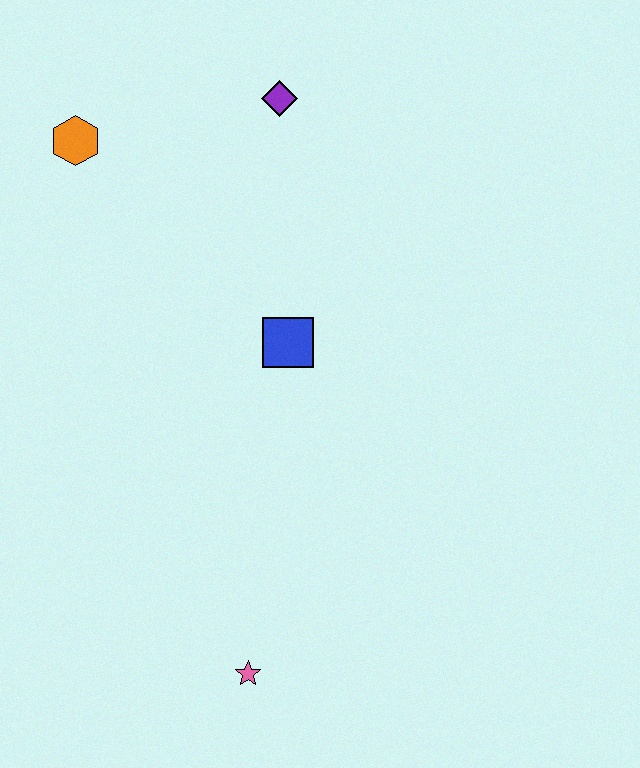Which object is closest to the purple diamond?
The orange hexagon is closest to the purple diamond.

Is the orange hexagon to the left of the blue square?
Yes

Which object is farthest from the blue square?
The pink star is farthest from the blue square.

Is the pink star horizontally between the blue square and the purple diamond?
No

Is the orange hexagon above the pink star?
Yes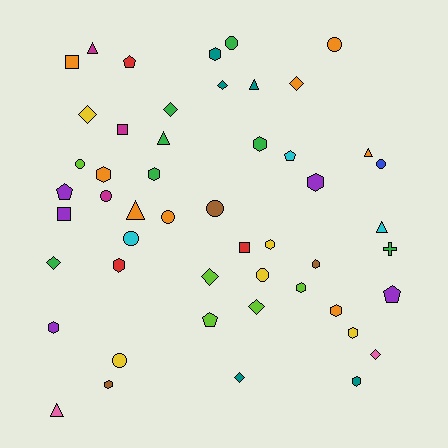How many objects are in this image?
There are 50 objects.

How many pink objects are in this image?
There are 2 pink objects.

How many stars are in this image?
There are no stars.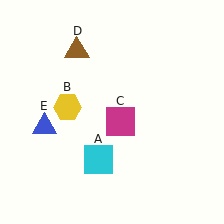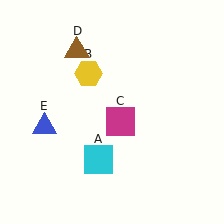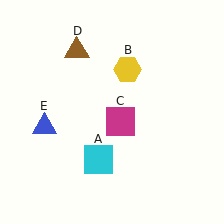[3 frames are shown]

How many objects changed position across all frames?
1 object changed position: yellow hexagon (object B).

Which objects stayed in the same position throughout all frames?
Cyan square (object A) and magenta square (object C) and brown triangle (object D) and blue triangle (object E) remained stationary.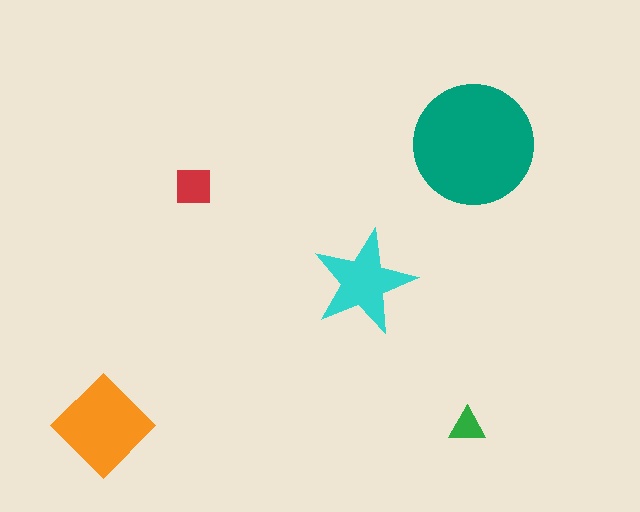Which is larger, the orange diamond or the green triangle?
The orange diamond.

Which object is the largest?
The teal circle.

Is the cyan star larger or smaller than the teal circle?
Smaller.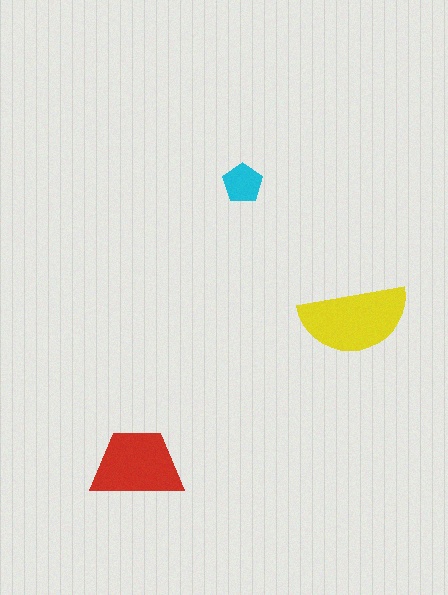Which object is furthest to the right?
The yellow semicircle is rightmost.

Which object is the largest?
The yellow semicircle.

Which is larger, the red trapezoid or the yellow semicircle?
The yellow semicircle.